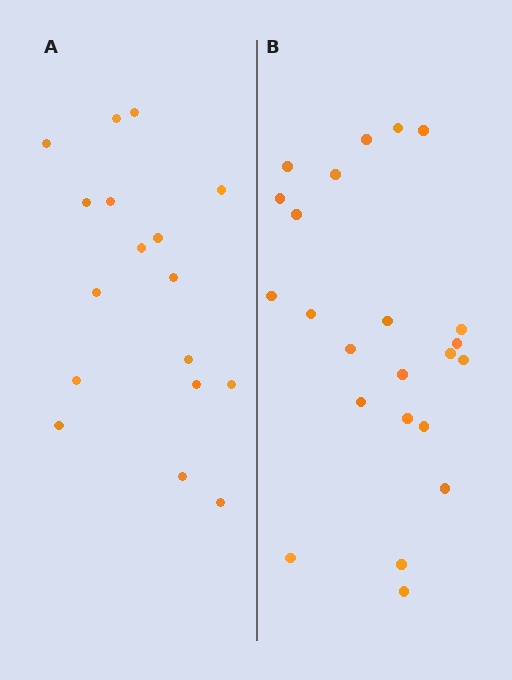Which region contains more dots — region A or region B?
Region B (the right region) has more dots.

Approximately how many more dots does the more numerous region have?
Region B has about 6 more dots than region A.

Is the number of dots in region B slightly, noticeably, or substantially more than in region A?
Region B has noticeably more, but not dramatically so. The ratio is roughly 1.4 to 1.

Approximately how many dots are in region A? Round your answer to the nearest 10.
About 20 dots. (The exact count is 17, which rounds to 20.)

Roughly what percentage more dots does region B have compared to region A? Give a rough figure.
About 35% more.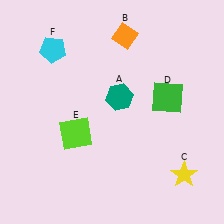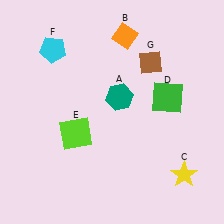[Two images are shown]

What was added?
A brown diamond (G) was added in Image 2.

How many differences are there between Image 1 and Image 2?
There is 1 difference between the two images.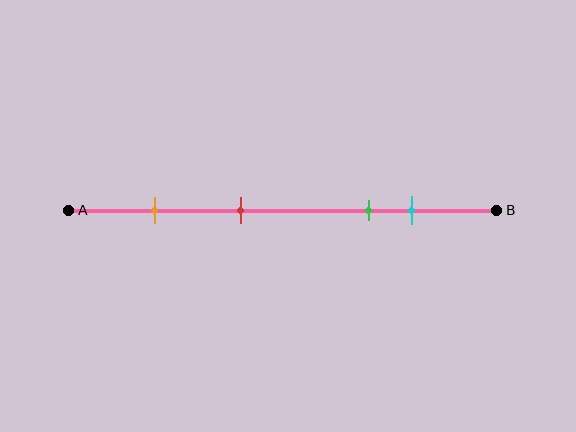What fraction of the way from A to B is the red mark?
The red mark is approximately 40% (0.4) of the way from A to B.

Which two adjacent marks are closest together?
The green and cyan marks are the closest adjacent pair.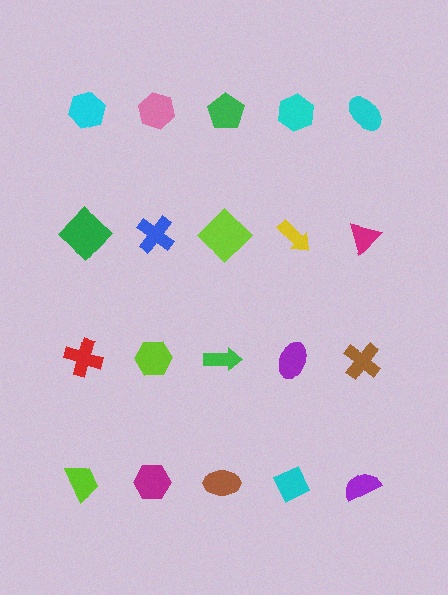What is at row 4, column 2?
A magenta hexagon.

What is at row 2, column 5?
A magenta triangle.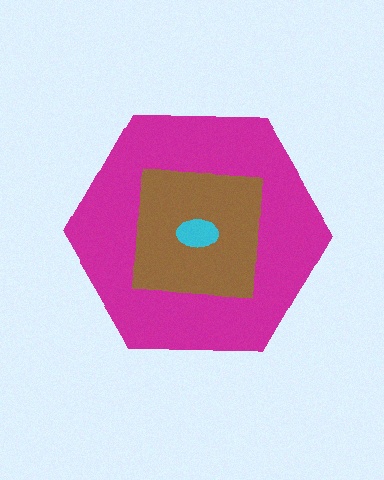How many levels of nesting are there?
3.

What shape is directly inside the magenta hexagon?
The brown square.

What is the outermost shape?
The magenta hexagon.